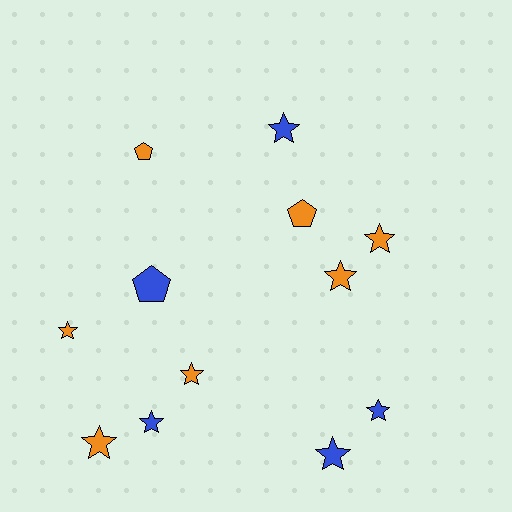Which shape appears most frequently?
Star, with 9 objects.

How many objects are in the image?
There are 12 objects.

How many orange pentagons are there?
There are 2 orange pentagons.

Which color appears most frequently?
Orange, with 7 objects.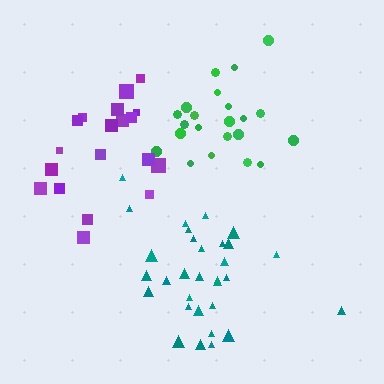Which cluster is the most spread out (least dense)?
Purple.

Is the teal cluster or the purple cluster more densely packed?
Teal.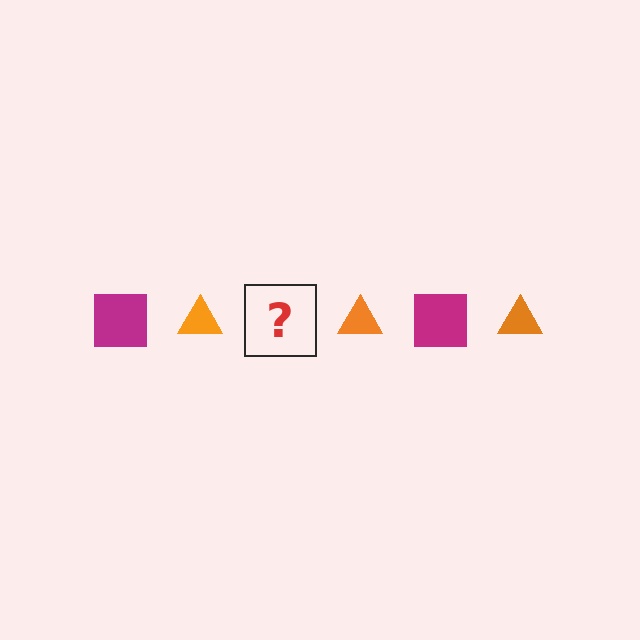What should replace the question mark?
The question mark should be replaced with a magenta square.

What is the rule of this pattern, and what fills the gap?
The rule is that the pattern alternates between magenta square and orange triangle. The gap should be filled with a magenta square.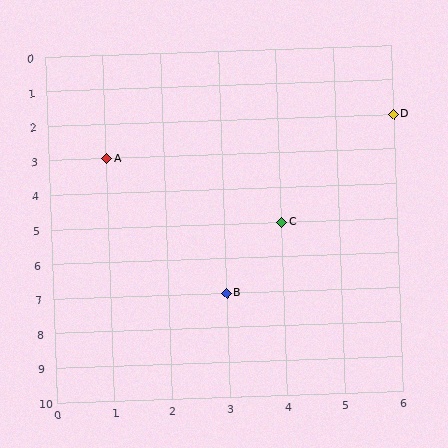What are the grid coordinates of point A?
Point A is at grid coordinates (1, 3).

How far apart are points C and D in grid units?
Points C and D are 2 columns and 3 rows apart (about 3.6 grid units diagonally).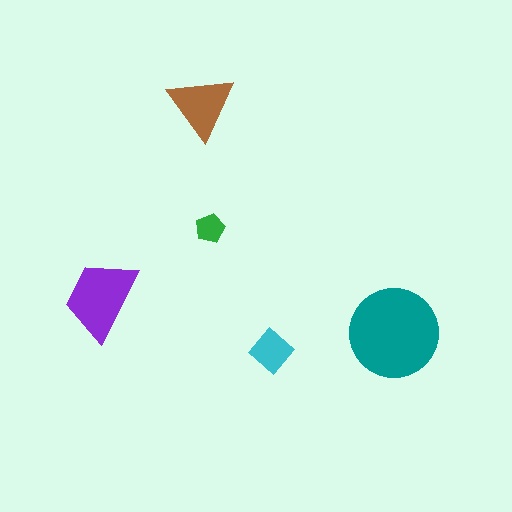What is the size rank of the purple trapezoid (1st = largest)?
2nd.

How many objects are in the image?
There are 5 objects in the image.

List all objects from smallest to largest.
The green pentagon, the cyan diamond, the brown triangle, the purple trapezoid, the teal circle.